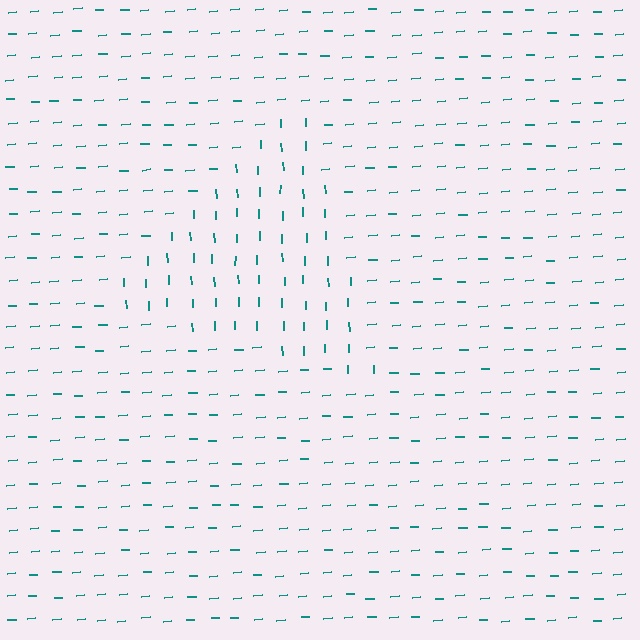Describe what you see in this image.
The image is filled with small teal line segments. A triangle region in the image has lines oriented differently from the surrounding lines, creating a visible texture boundary.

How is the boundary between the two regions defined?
The boundary is defined purely by a change in line orientation (approximately 87 degrees difference). All lines are the same color and thickness.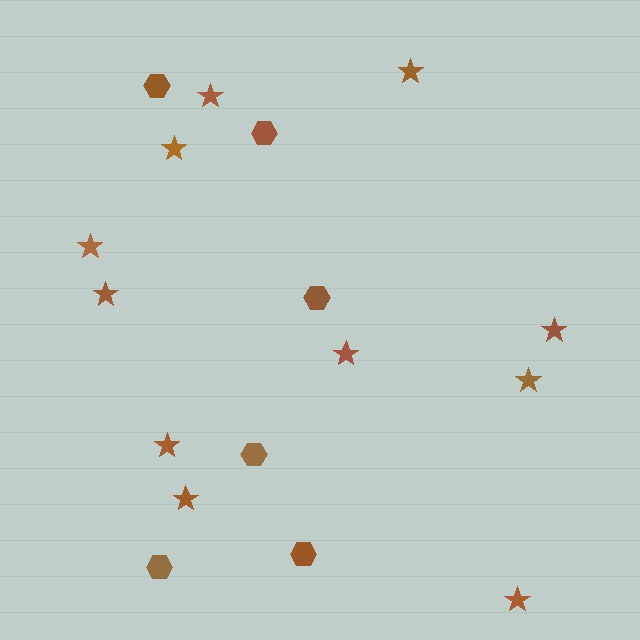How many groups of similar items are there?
There are 2 groups: one group of hexagons (6) and one group of stars (11).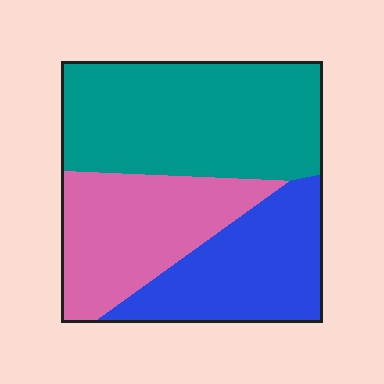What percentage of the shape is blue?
Blue takes up between a quarter and a half of the shape.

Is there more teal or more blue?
Teal.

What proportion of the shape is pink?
Pink takes up between a sixth and a third of the shape.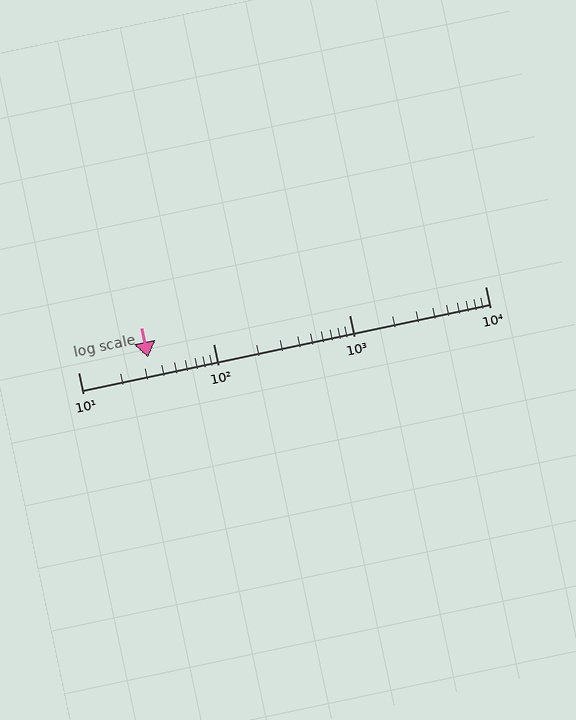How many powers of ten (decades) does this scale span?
The scale spans 3 decades, from 10 to 10000.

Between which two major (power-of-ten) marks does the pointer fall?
The pointer is between 10 and 100.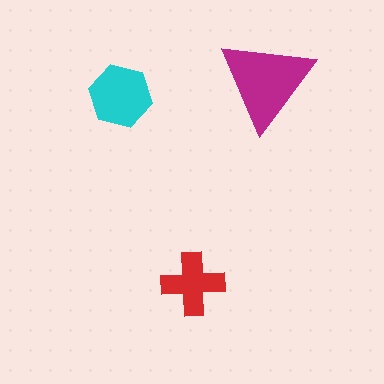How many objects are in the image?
There are 3 objects in the image.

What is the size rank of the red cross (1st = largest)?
3rd.